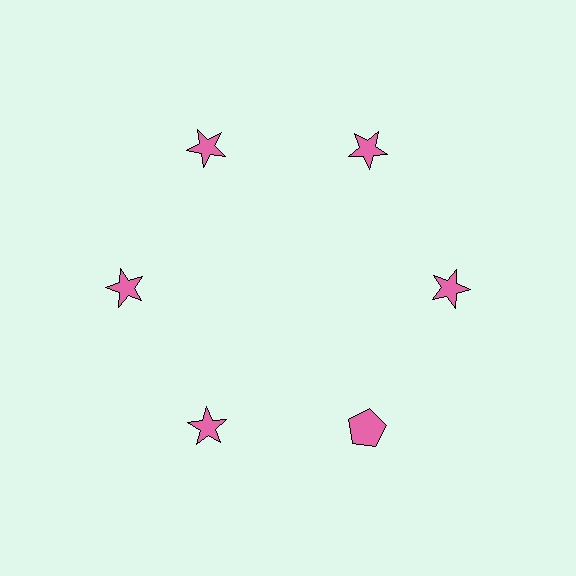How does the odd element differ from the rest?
It has a different shape: pentagon instead of star.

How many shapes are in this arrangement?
There are 6 shapes arranged in a ring pattern.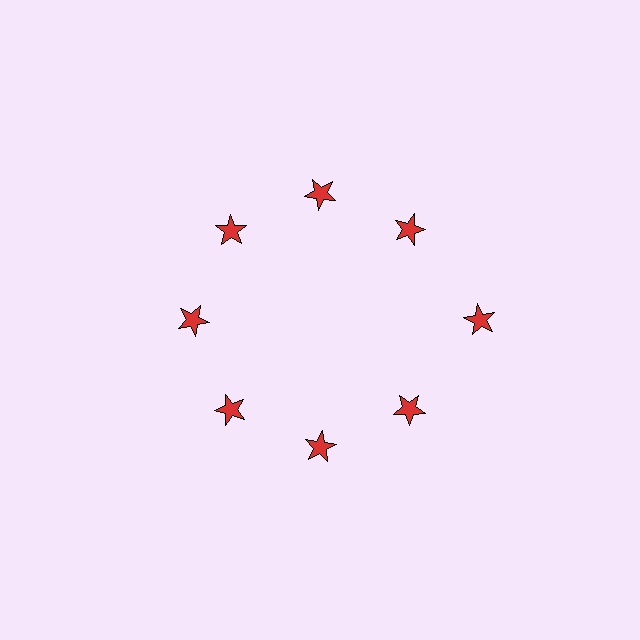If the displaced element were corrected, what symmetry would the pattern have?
It would have 8-fold rotational symmetry — the pattern would map onto itself every 45 degrees.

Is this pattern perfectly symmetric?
No. The 8 red stars are arranged in a ring, but one element near the 3 o'clock position is pushed outward from the center, breaking the 8-fold rotational symmetry.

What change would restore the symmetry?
The symmetry would be restored by moving it inward, back onto the ring so that all 8 stars sit at equal angles and equal distance from the center.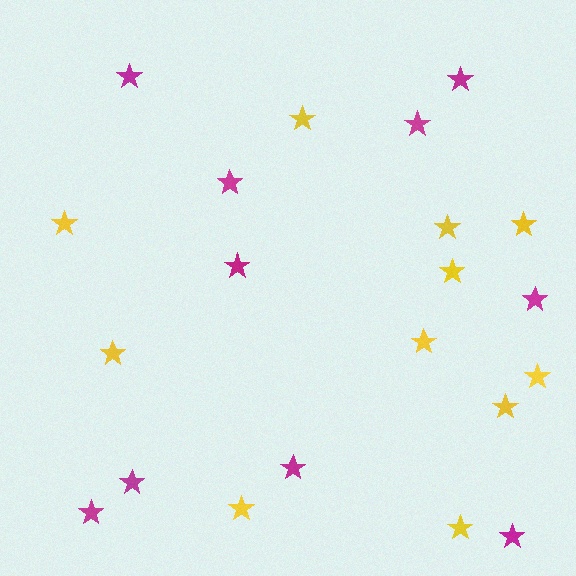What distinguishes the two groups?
There are 2 groups: one group of magenta stars (10) and one group of yellow stars (11).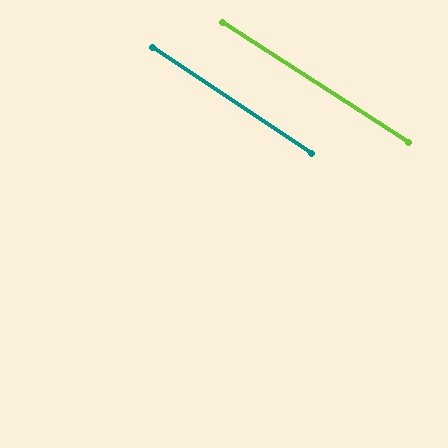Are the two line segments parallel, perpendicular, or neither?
Parallel — their directions differ by only 0.7°.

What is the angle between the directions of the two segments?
Approximately 1 degree.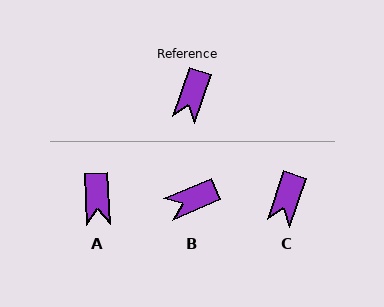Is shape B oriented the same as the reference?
No, it is off by about 48 degrees.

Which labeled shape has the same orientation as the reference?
C.